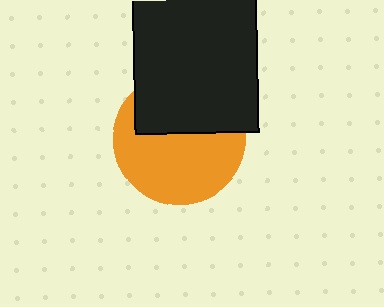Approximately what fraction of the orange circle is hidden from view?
Roughly 40% of the orange circle is hidden behind the black rectangle.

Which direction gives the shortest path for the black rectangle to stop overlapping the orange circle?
Moving up gives the shortest separation.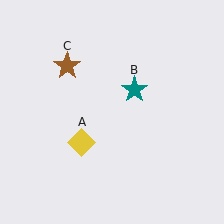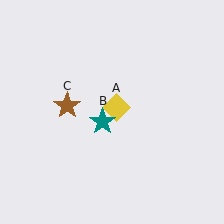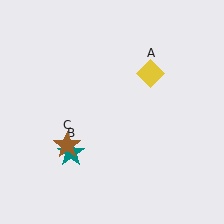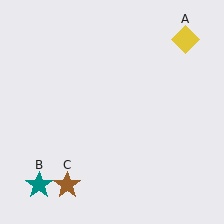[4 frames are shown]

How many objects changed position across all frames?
3 objects changed position: yellow diamond (object A), teal star (object B), brown star (object C).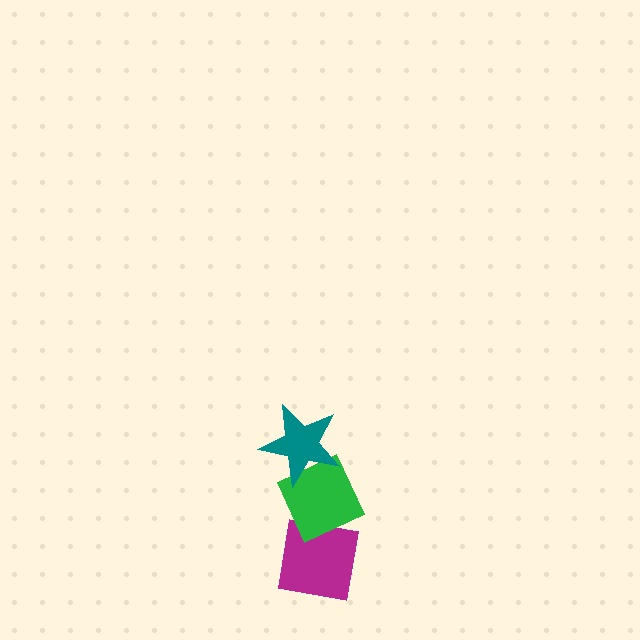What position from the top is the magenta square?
The magenta square is 3rd from the top.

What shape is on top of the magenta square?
The green diamond is on top of the magenta square.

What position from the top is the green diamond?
The green diamond is 2nd from the top.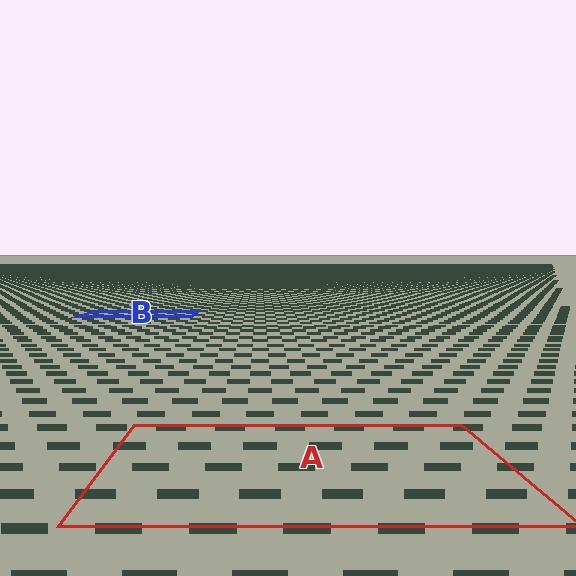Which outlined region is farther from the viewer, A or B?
Region B is farther from the viewer — the texture elements inside it appear smaller and more densely packed.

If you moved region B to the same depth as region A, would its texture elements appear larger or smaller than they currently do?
They would appear larger. At a closer depth, the same texture elements are projected at a bigger on-screen size.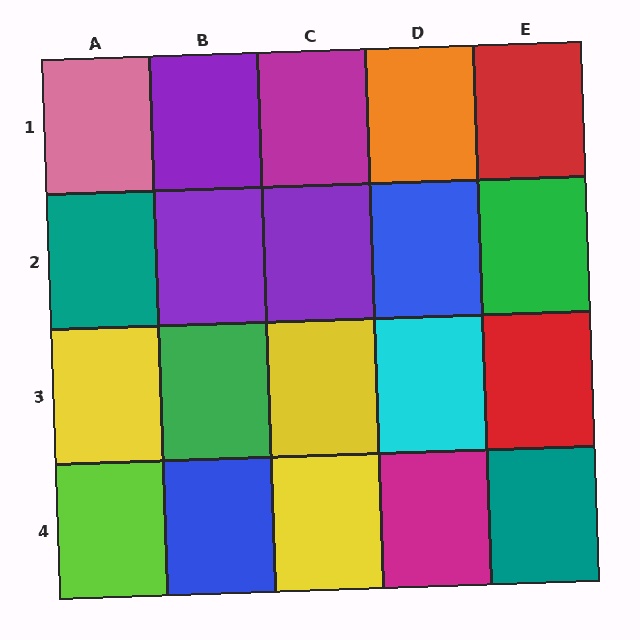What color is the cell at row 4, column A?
Lime.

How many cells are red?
2 cells are red.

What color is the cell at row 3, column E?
Red.